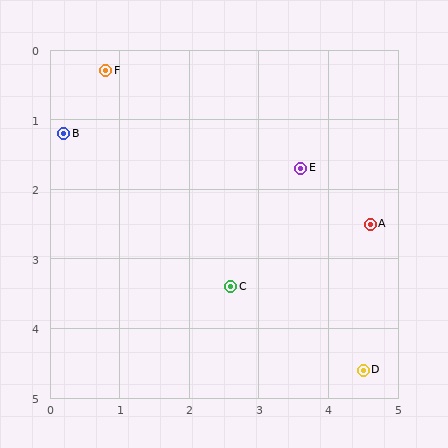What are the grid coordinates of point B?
Point B is at approximately (0.2, 1.2).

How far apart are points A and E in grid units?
Points A and E are about 1.3 grid units apart.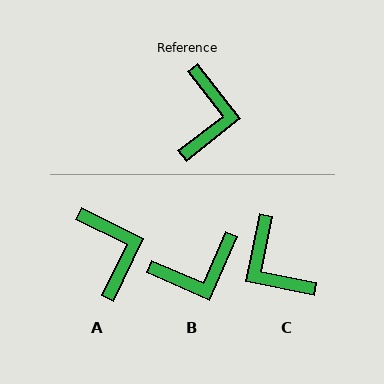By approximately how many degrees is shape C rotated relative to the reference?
Approximately 139 degrees clockwise.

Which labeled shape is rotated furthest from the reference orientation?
C, about 139 degrees away.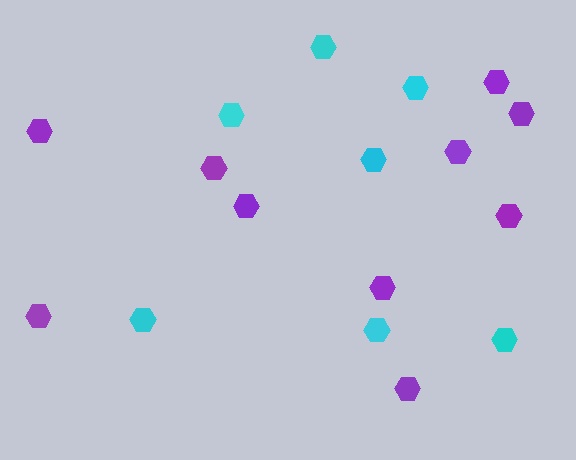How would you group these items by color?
There are 2 groups: one group of cyan hexagons (7) and one group of purple hexagons (10).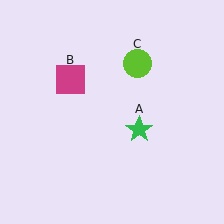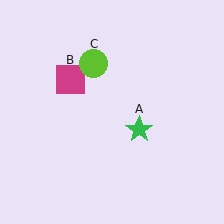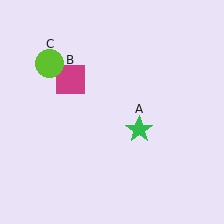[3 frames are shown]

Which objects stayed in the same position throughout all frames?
Green star (object A) and magenta square (object B) remained stationary.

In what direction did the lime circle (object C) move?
The lime circle (object C) moved left.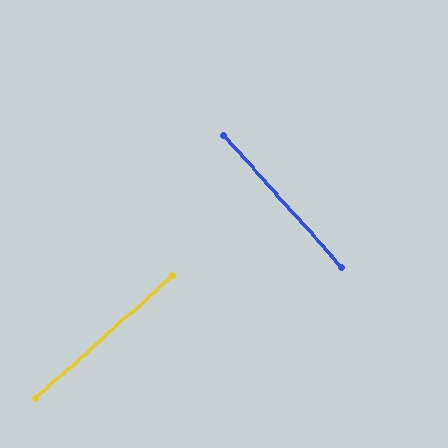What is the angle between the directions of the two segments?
Approximately 90 degrees.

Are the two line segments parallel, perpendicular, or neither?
Perpendicular — they meet at approximately 90°.